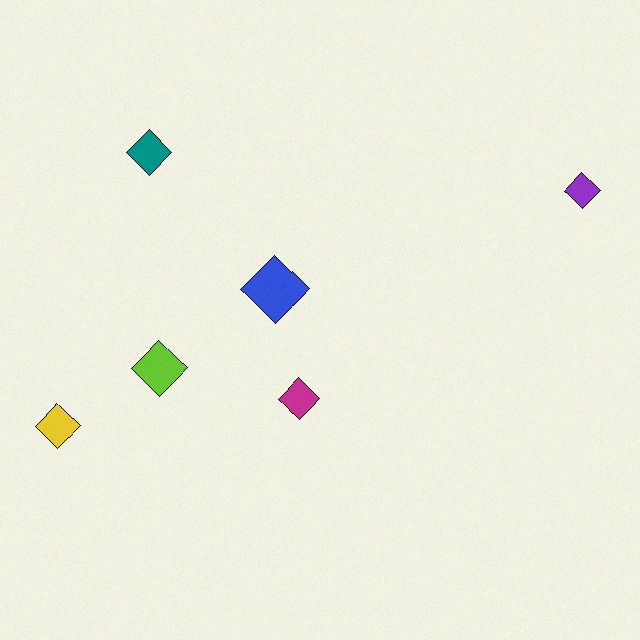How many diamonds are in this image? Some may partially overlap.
There are 6 diamonds.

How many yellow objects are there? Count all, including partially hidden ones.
There is 1 yellow object.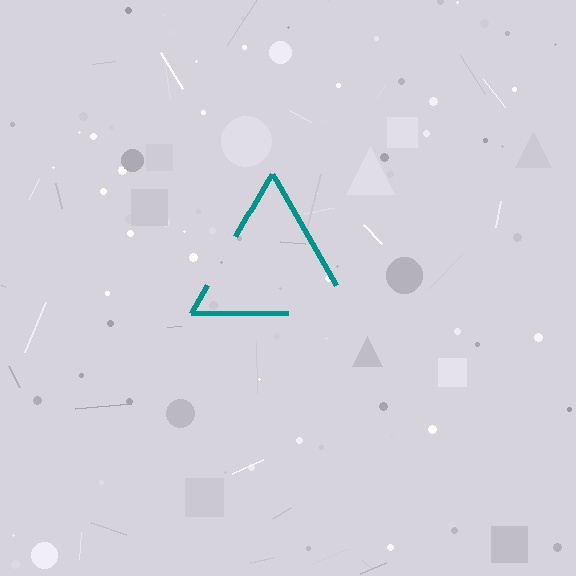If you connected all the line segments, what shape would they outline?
They would outline a triangle.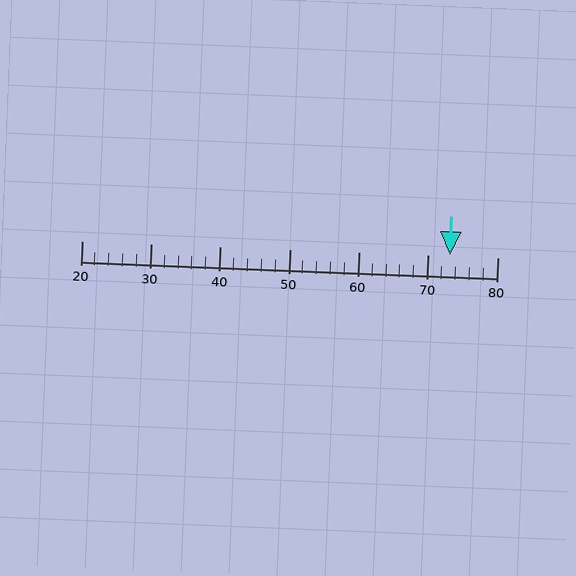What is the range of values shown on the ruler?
The ruler shows values from 20 to 80.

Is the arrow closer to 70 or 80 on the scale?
The arrow is closer to 70.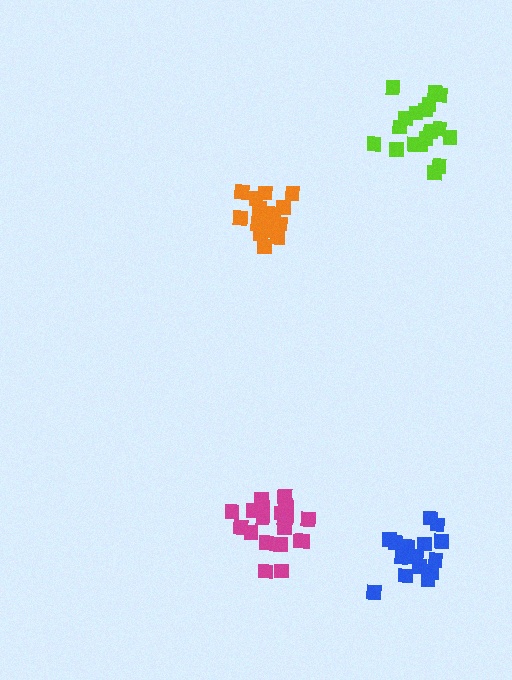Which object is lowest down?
The blue cluster is bottommost.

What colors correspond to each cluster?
The clusters are colored: magenta, lime, blue, orange.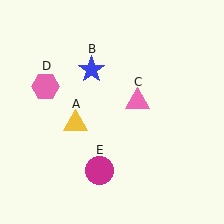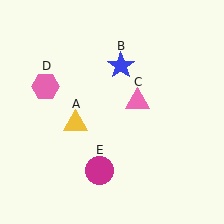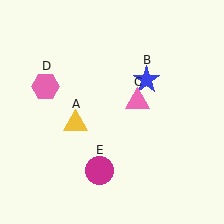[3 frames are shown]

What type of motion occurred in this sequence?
The blue star (object B) rotated clockwise around the center of the scene.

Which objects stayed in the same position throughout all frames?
Yellow triangle (object A) and pink triangle (object C) and pink hexagon (object D) and magenta circle (object E) remained stationary.